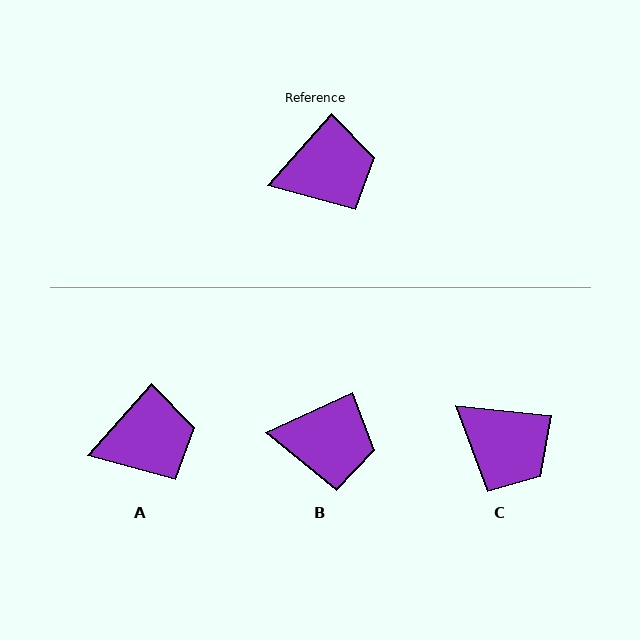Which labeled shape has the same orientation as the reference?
A.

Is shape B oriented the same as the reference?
No, it is off by about 23 degrees.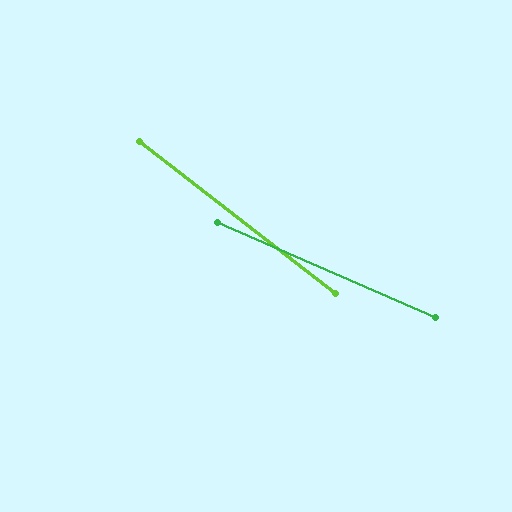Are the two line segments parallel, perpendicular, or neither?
Neither parallel nor perpendicular — they differ by about 14°.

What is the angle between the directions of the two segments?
Approximately 14 degrees.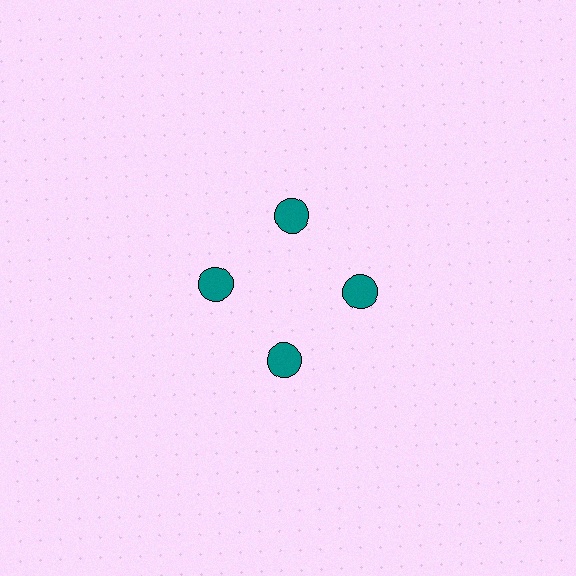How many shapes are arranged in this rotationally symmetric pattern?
There are 4 shapes, arranged in 4 groups of 1.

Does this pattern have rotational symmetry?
Yes, this pattern has 4-fold rotational symmetry. It looks the same after rotating 90 degrees around the center.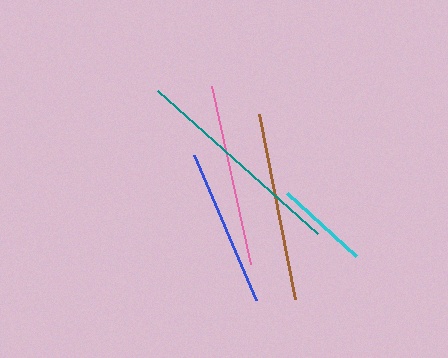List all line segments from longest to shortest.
From longest to shortest: teal, brown, pink, blue, cyan.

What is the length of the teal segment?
The teal segment is approximately 215 pixels long.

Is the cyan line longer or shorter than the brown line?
The brown line is longer than the cyan line.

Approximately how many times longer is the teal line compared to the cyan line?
The teal line is approximately 2.3 times the length of the cyan line.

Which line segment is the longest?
The teal line is the longest at approximately 215 pixels.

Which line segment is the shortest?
The cyan line is the shortest at approximately 94 pixels.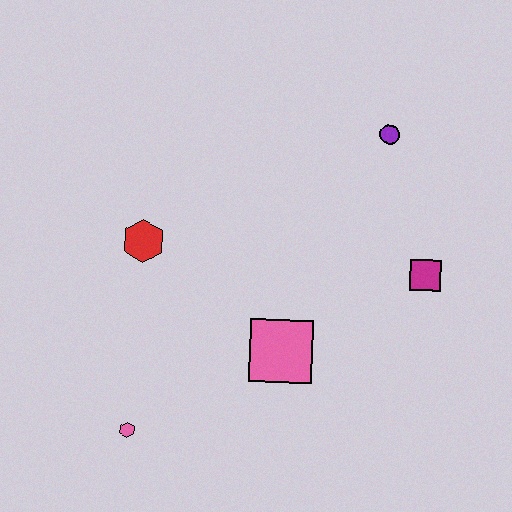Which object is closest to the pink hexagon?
The pink square is closest to the pink hexagon.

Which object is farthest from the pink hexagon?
The purple circle is farthest from the pink hexagon.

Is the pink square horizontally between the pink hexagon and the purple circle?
Yes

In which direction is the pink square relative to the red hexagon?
The pink square is to the right of the red hexagon.